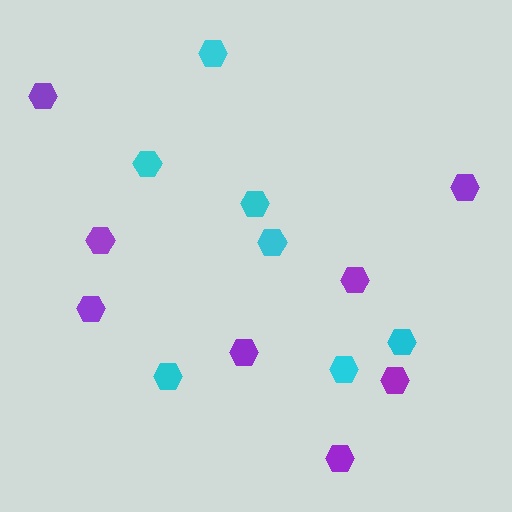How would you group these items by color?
There are 2 groups: one group of purple hexagons (8) and one group of cyan hexagons (7).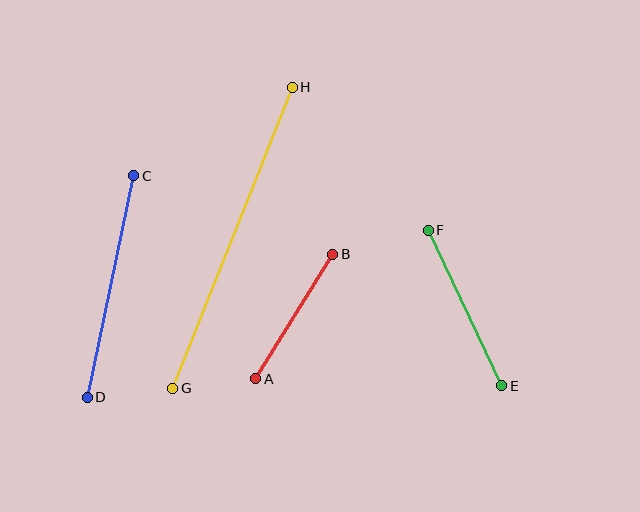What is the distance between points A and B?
The distance is approximately 146 pixels.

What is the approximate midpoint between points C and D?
The midpoint is at approximately (110, 287) pixels.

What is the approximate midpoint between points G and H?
The midpoint is at approximately (232, 238) pixels.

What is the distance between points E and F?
The distance is approximately 172 pixels.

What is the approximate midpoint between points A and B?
The midpoint is at approximately (294, 316) pixels.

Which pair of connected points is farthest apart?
Points G and H are farthest apart.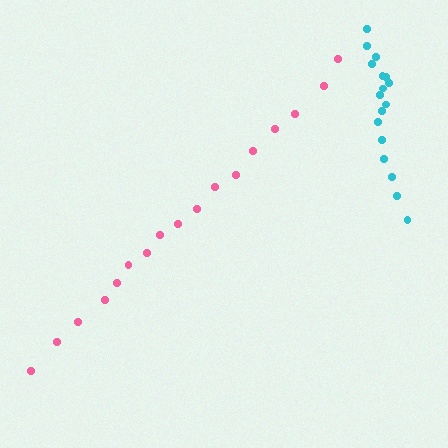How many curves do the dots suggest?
There are 2 distinct paths.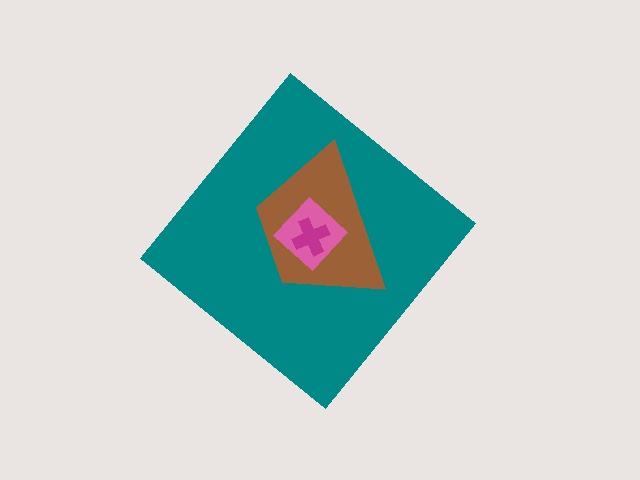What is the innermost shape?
The magenta cross.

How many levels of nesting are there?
4.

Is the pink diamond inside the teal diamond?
Yes.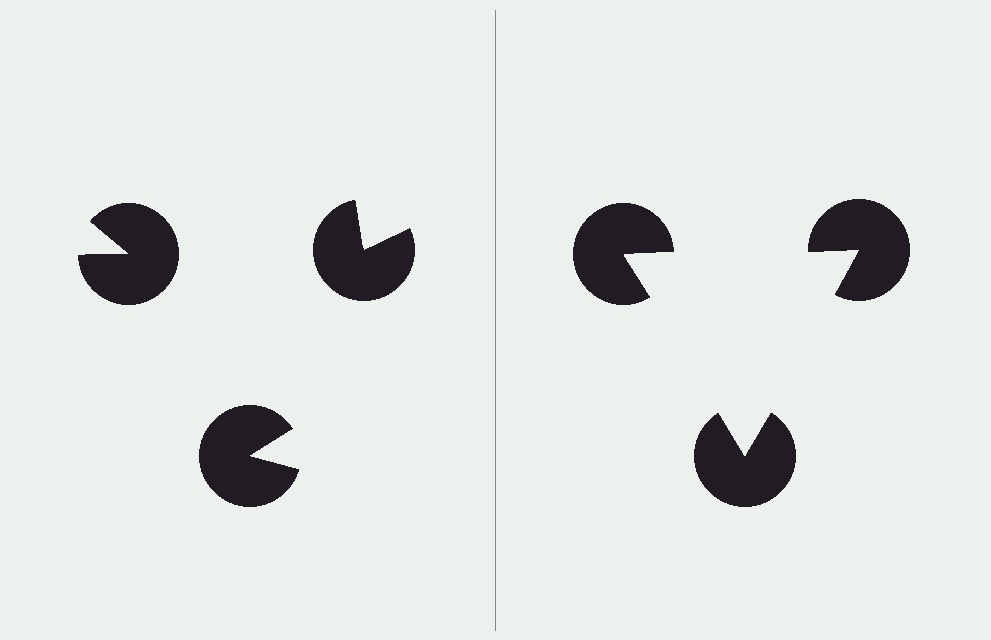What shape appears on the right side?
An illusory triangle.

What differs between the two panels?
The pac-man discs are positioned identically on both sides; only the wedge orientations differ. On the right they align to a triangle; on the left they are misaligned.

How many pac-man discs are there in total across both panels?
6 — 3 on each side.